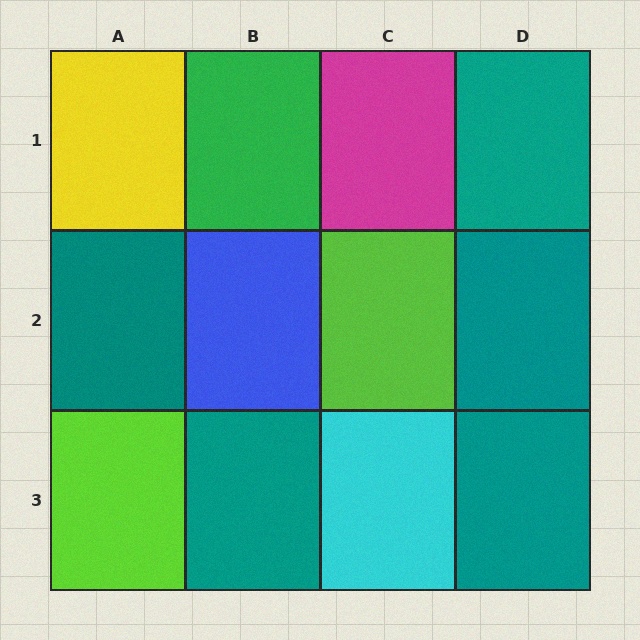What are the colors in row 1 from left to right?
Yellow, green, magenta, teal.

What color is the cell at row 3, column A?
Lime.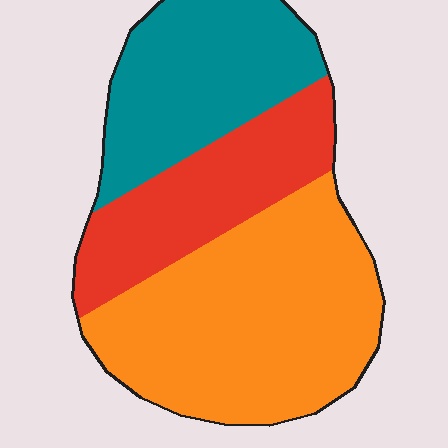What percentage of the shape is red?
Red takes up about one quarter (1/4) of the shape.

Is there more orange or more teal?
Orange.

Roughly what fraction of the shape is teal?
Teal covers around 30% of the shape.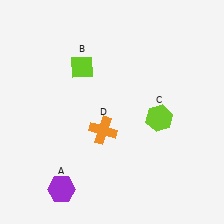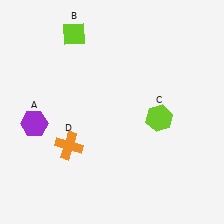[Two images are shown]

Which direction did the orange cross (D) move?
The orange cross (D) moved left.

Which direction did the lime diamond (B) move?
The lime diamond (B) moved up.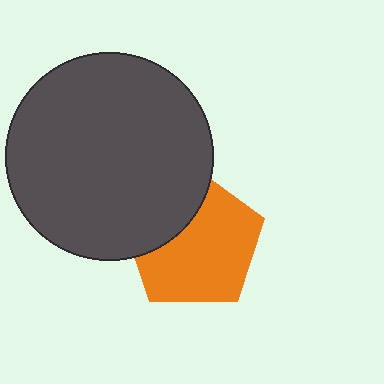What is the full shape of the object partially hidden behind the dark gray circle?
The partially hidden object is an orange pentagon.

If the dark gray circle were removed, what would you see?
You would see the complete orange pentagon.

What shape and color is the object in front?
The object in front is a dark gray circle.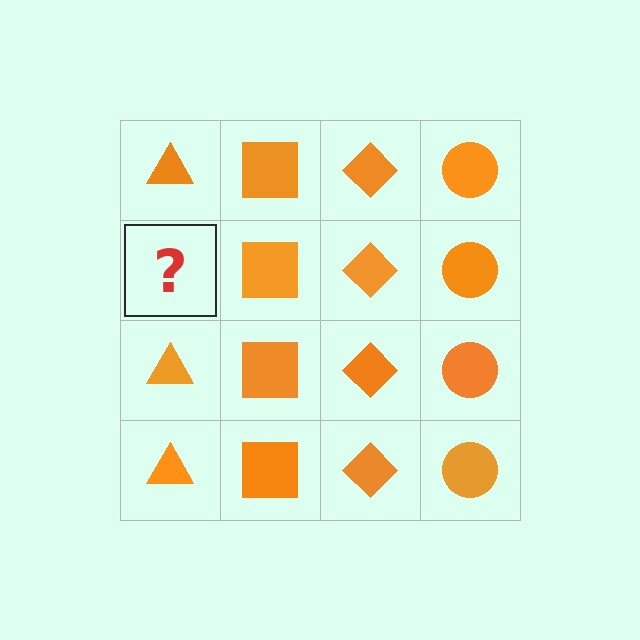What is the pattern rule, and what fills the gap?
The rule is that each column has a consistent shape. The gap should be filled with an orange triangle.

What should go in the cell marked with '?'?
The missing cell should contain an orange triangle.